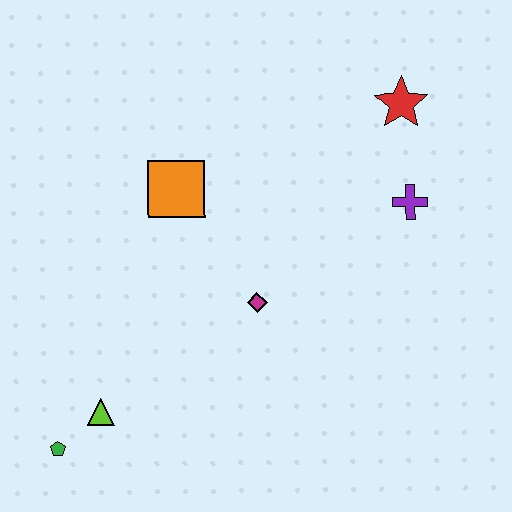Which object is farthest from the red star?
The green pentagon is farthest from the red star.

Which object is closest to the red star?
The purple cross is closest to the red star.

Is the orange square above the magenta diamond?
Yes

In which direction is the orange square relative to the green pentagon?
The orange square is above the green pentagon.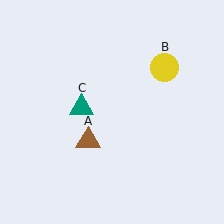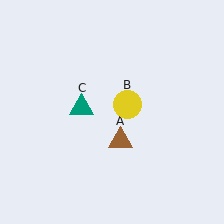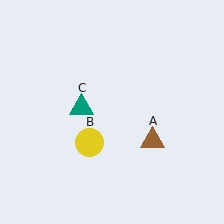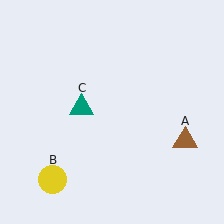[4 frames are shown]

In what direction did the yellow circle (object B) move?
The yellow circle (object B) moved down and to the left.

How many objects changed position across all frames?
2 objects changed position: brown triangle (object A), yellow circle (object B).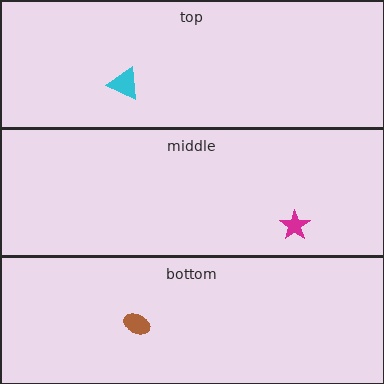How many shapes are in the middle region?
1.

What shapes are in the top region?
The cyan triangle.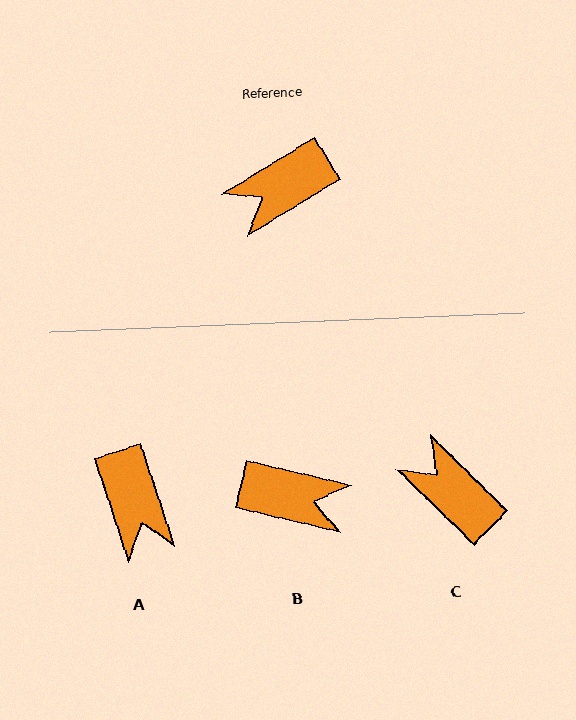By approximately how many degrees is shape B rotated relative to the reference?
Approximately 135 degrees counter-clockwise.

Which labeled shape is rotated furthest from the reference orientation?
B, about 135 degrees away.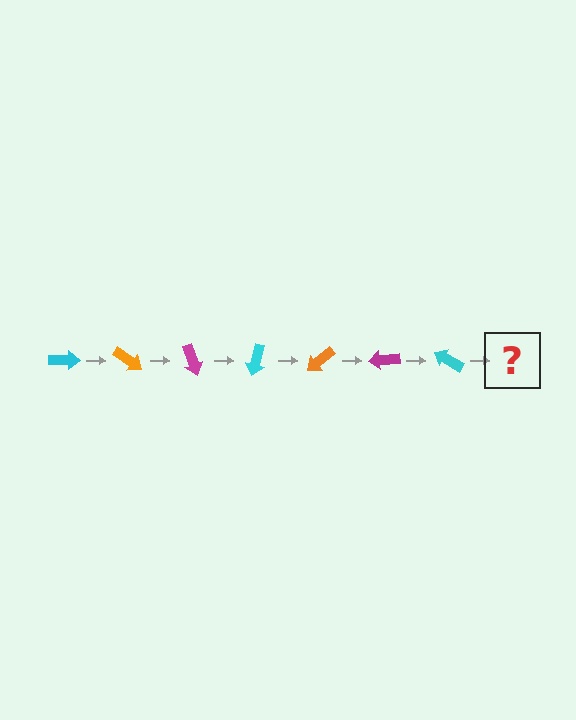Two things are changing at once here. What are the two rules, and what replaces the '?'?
The two rules are that it rotates 35 degrees each step and the color cycles through cyan, orange, and magenta. The '?' should be an orange arrow, rotated 245 degrees from the start.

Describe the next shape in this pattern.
It should be an orange arrow, rotated 245 degrees from the start.